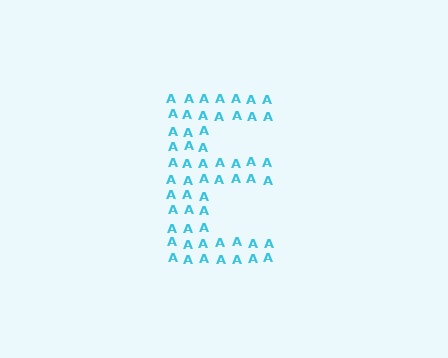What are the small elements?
The small elements are letter A's.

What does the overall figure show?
The overall figure shows the letter E.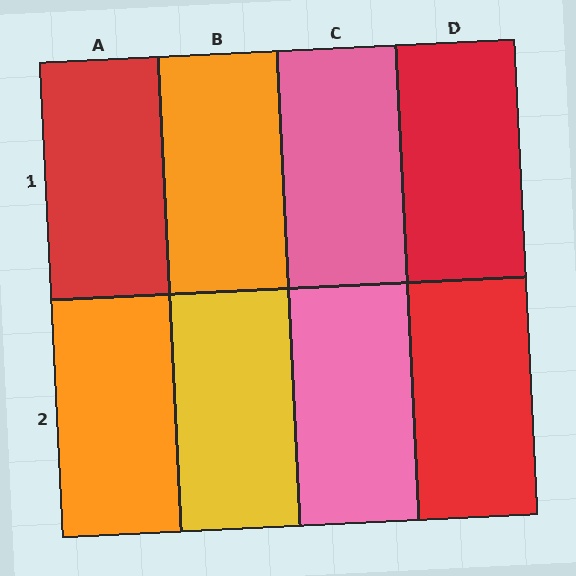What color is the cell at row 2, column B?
Yellow.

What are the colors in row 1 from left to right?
Red, orange, pink, red.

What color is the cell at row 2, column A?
Orange.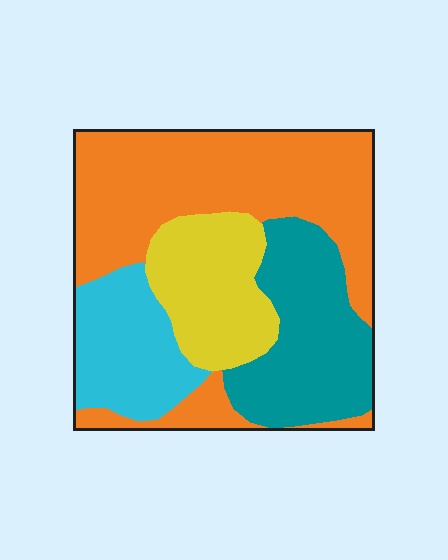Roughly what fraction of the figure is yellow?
Yellow covers 17% of the figure.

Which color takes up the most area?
Orange, at roughly 45%.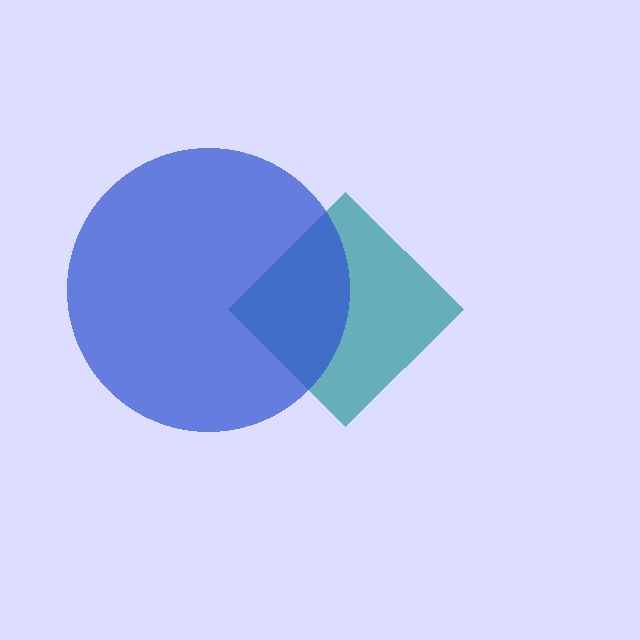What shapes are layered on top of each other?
The layered shapes are: a teal diamond, a blue circle.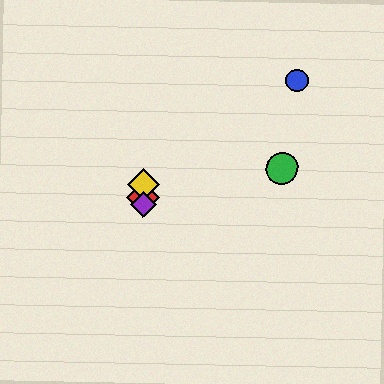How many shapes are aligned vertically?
3 shapes (the red diamond, the yellow diamond, the purple diamond) are aligned vertically.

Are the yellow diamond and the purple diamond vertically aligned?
Yes, both are at x≈143.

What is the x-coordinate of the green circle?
The green circle is at x≈282.